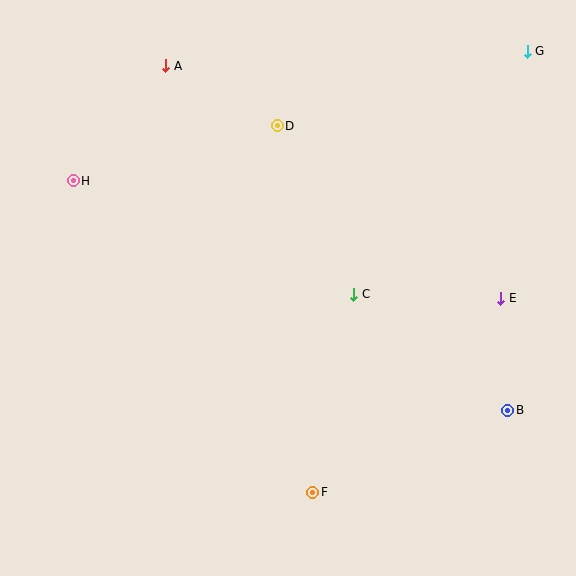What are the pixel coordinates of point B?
Point B is at (508, 410).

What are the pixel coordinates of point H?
Point H is at (73, 181).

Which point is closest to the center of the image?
Point C at (354, 294) is closest to the center.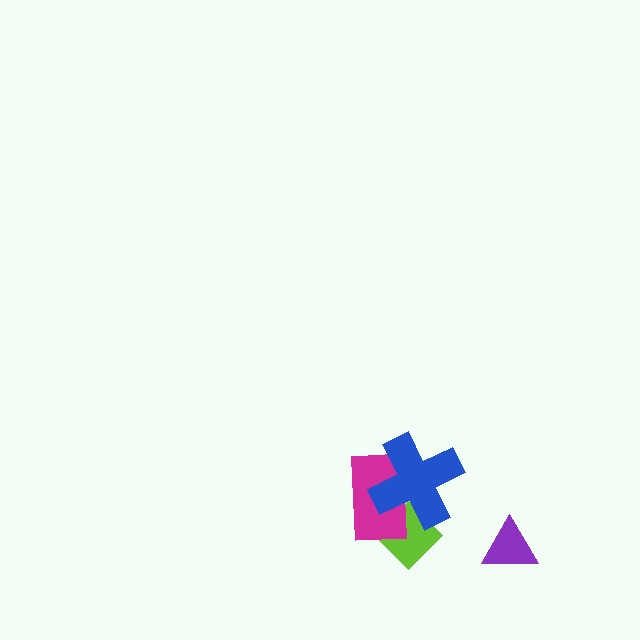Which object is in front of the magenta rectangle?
The blue cross is in front of the magenta rectangle.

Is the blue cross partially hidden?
No, no other shape covers it.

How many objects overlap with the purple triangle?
0 objects overlap with the purple triangle.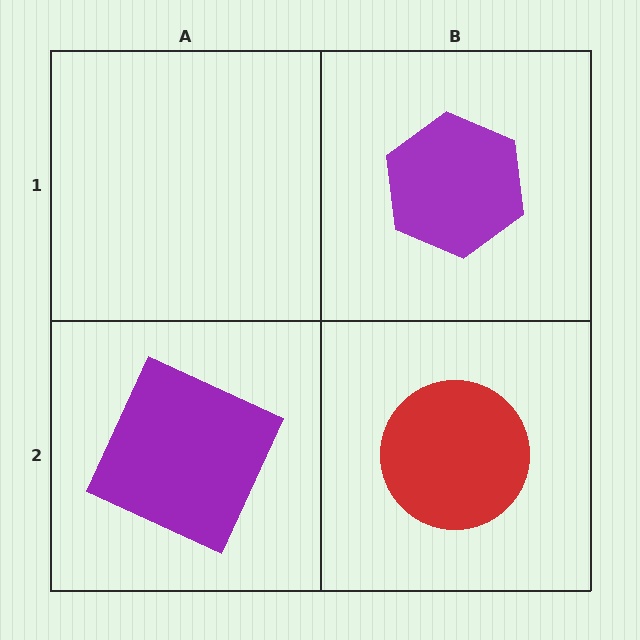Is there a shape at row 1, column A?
No, that cell is empty.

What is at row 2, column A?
A purple square.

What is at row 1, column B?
A purple hexagon.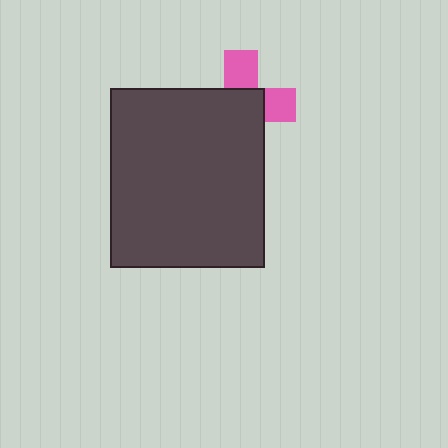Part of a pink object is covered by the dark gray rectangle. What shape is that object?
It is a cross.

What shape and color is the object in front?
The object in front is a dark gray rectangle.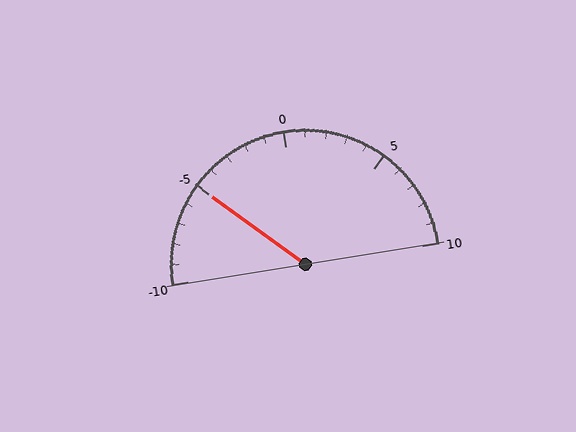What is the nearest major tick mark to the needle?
The nearest major tick mark is -5.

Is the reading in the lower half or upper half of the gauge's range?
The reading is in the lower half of the range (-10 to 10).